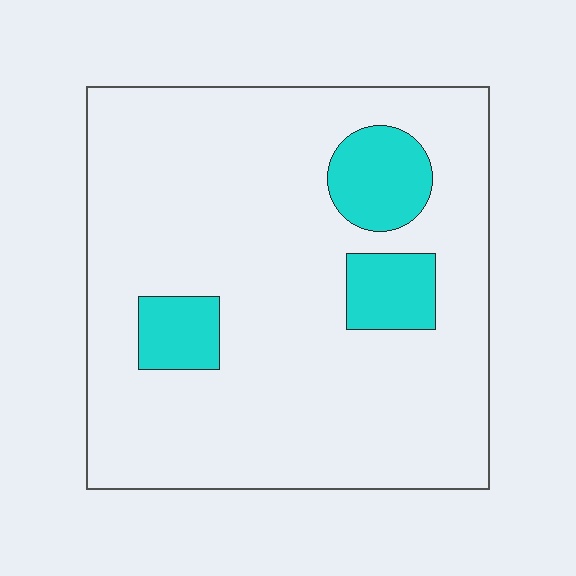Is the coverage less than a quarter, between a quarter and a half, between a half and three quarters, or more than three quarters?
Less than a quarter.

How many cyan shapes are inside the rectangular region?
3.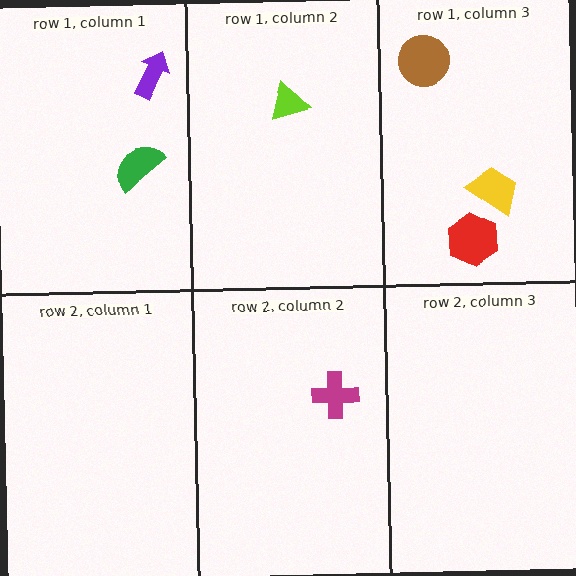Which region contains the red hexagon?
The row 1, column 3 region.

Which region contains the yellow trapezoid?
The row 1, column 3 region.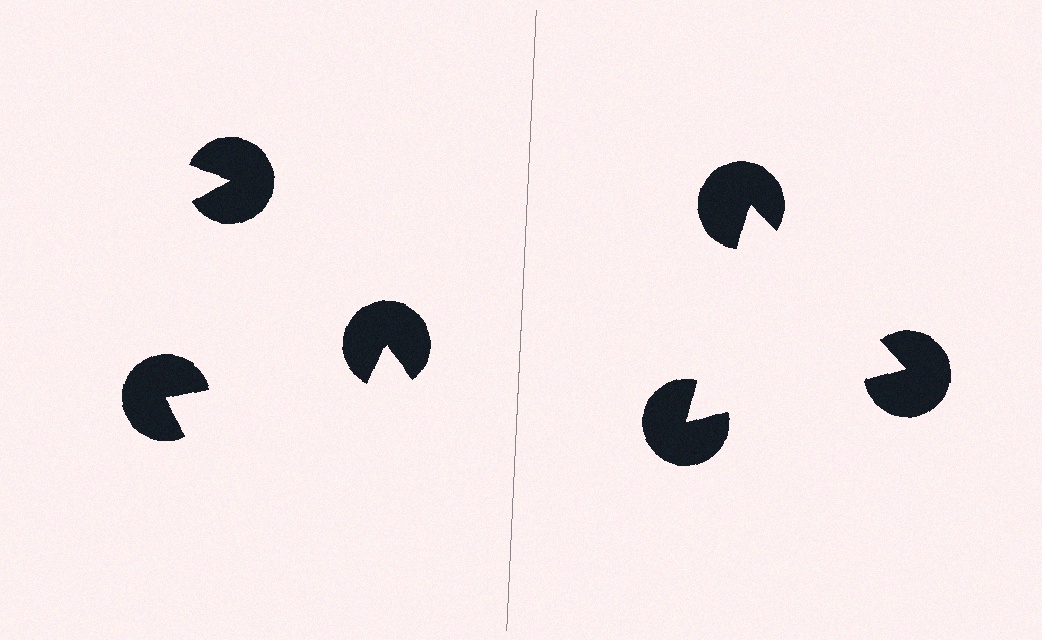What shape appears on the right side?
An illusory triangle.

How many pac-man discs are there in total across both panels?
6 — 3 on each side.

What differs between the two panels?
The pac-man discs are positioned identically on both sides; only the wedge orientations differ. On the right they align to a triangle; on the left they are misaligned.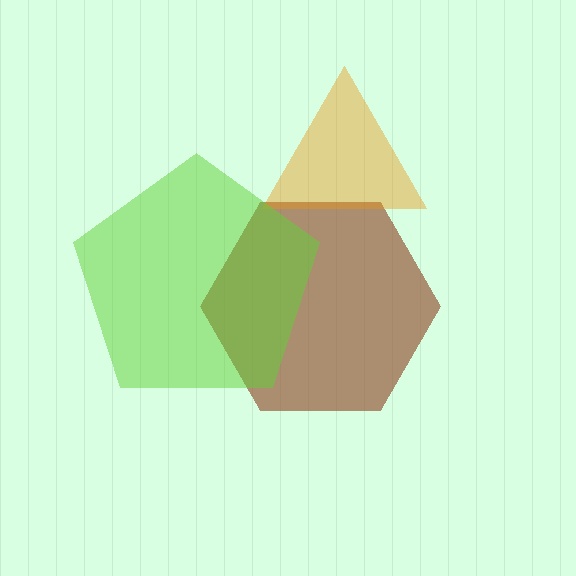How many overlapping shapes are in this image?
There are 3 overlapping shapes in the image.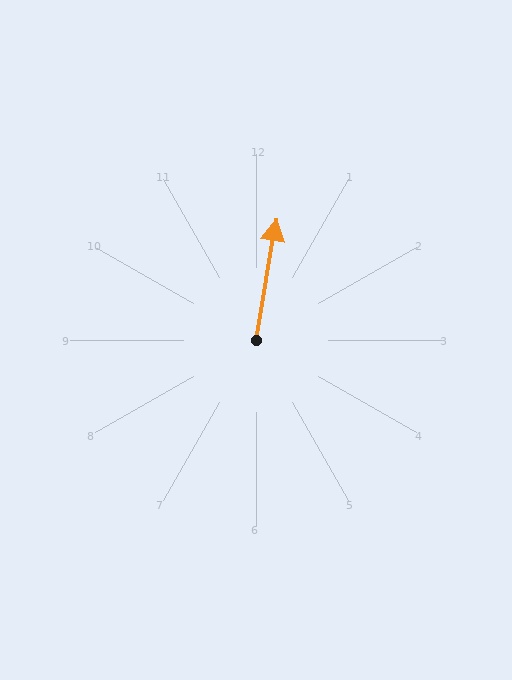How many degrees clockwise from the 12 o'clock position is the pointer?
Approximately 9 degrees.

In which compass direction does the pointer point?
North.